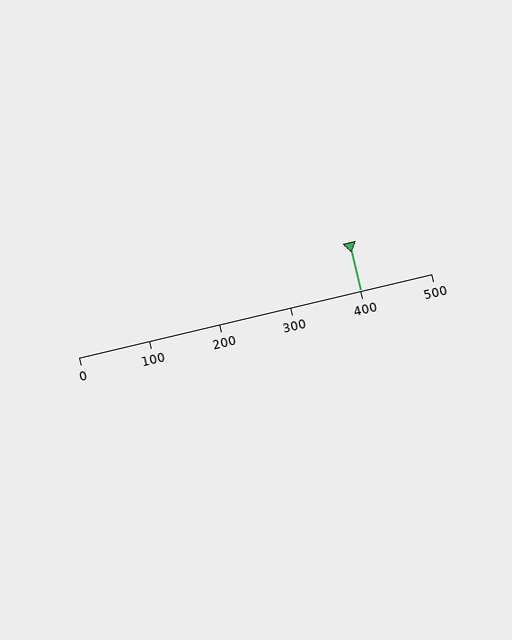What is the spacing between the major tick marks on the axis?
The major ticks are spaced 100 apart.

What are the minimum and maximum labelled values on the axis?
The axis runs from 0 to 500.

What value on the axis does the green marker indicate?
The marker indicates approximately 400.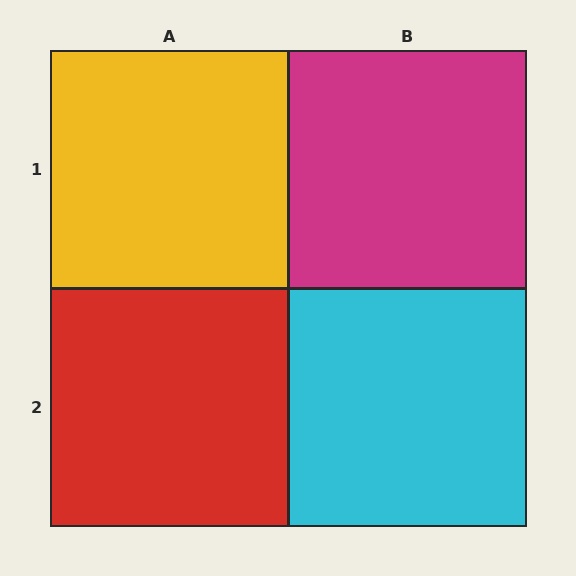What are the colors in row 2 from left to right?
Red, cyan.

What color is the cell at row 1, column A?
Yellow.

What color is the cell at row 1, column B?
Magenta.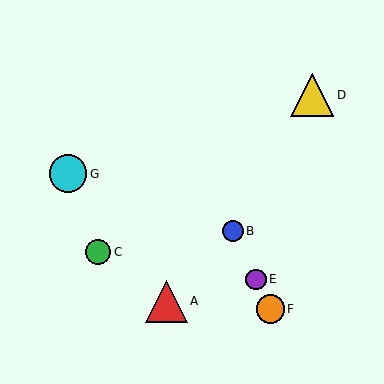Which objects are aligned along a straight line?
Objects B, E, F are aligned along a straight line.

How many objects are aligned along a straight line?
3 objects (B, E, F) are aligned along a straight line.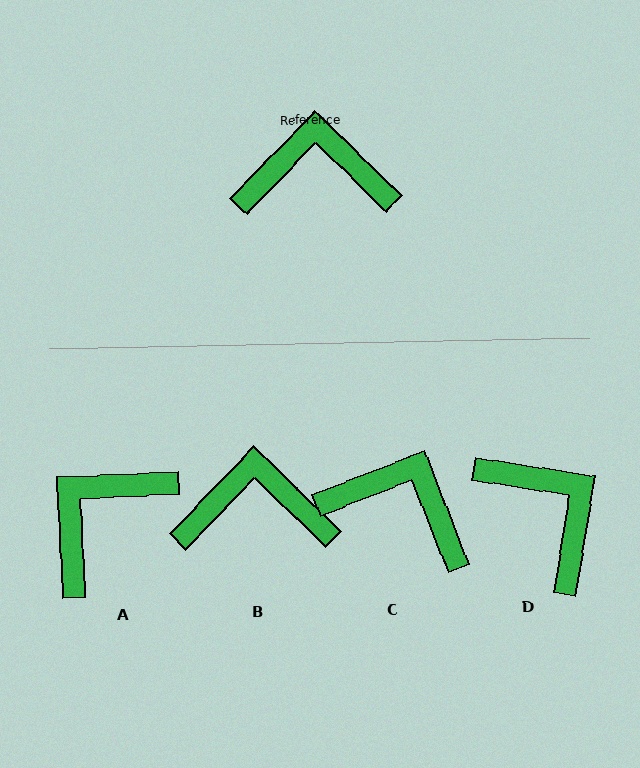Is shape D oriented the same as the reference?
No, it is off by about 55 degrees.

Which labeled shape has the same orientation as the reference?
B.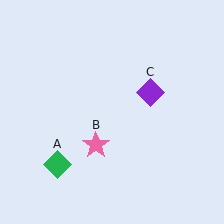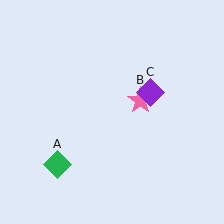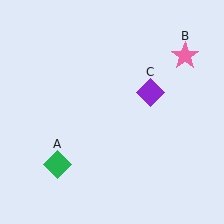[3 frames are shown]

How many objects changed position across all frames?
1 object changed position: pink star (object B).